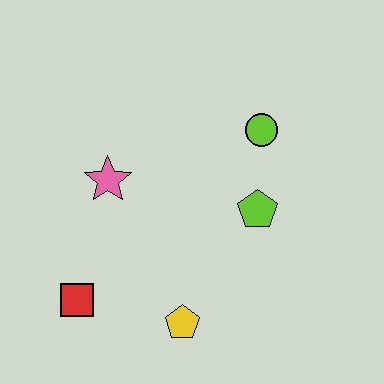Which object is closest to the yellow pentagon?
The red square is closest to the yellow pentagon.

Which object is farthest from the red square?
The lime circle is farthest from the red square.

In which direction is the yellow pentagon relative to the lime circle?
The yellow pentagon is below the lime circle.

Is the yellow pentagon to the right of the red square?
Yes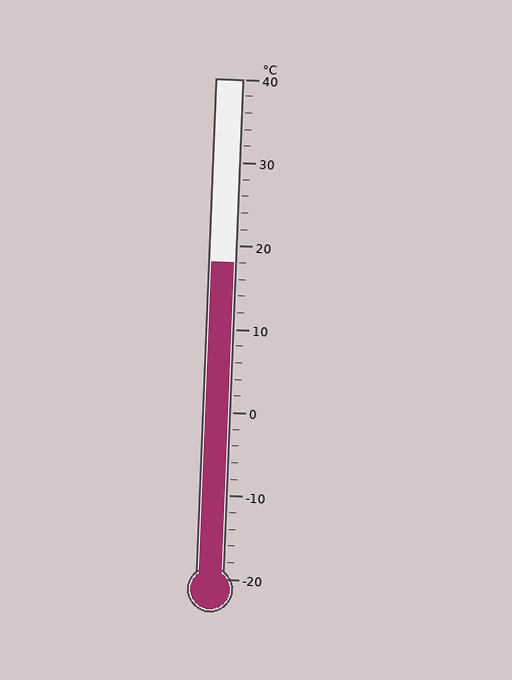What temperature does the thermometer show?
The thermometer shows approximately 18°C.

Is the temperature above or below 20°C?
The temperature is below 20°C.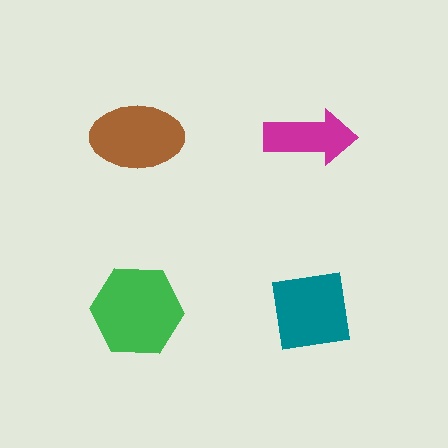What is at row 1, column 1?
A brown ellipse.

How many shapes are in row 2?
2 shapes.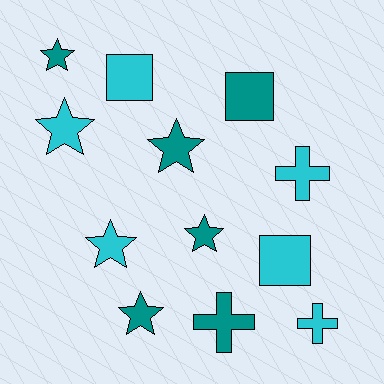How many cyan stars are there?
There are 2 cyan stars.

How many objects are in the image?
There are 12 objects.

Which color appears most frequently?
Cyan, with 6 objects.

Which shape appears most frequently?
Star, with 6 objects.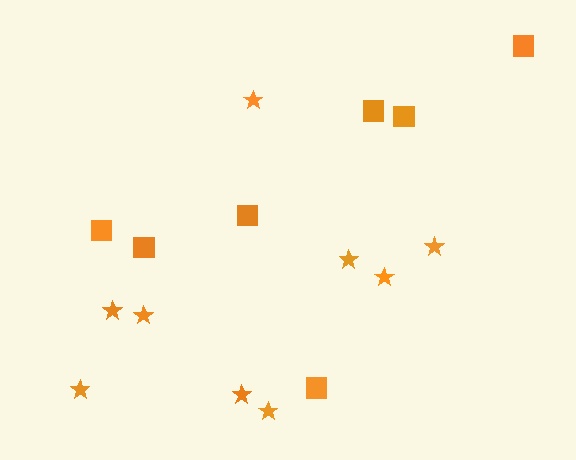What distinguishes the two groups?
There are 2 groups: one group of stars (9) and one group of squares (7).